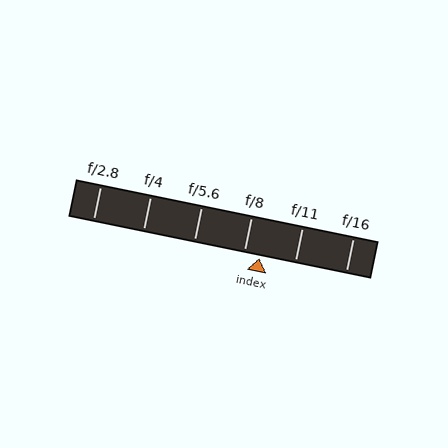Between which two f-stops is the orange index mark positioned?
The index mark is between f/8 and f/11.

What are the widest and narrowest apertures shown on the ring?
The widest aperture shown is f/2.8 and the narrowest is f/16.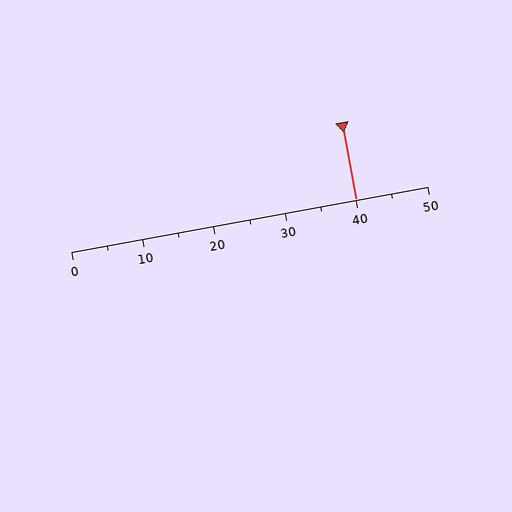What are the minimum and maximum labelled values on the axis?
The axis runs from 0 to 50.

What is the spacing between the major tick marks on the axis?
The major ticks are spaced 10 apart.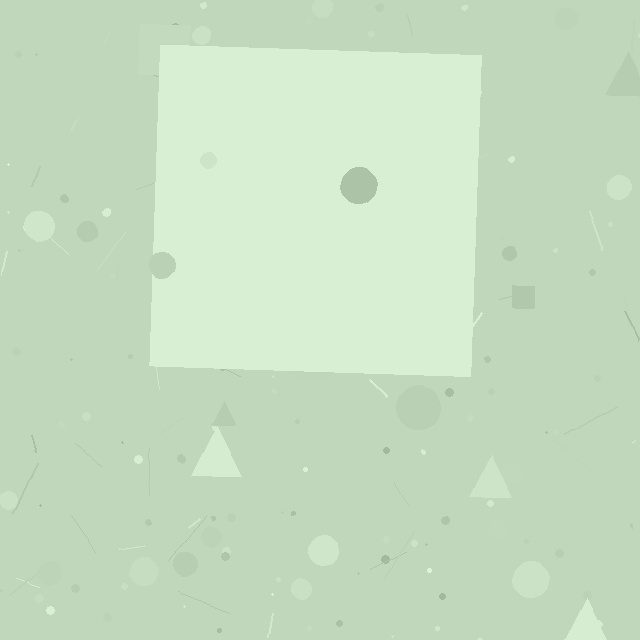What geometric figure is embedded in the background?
A square is embedded in the background.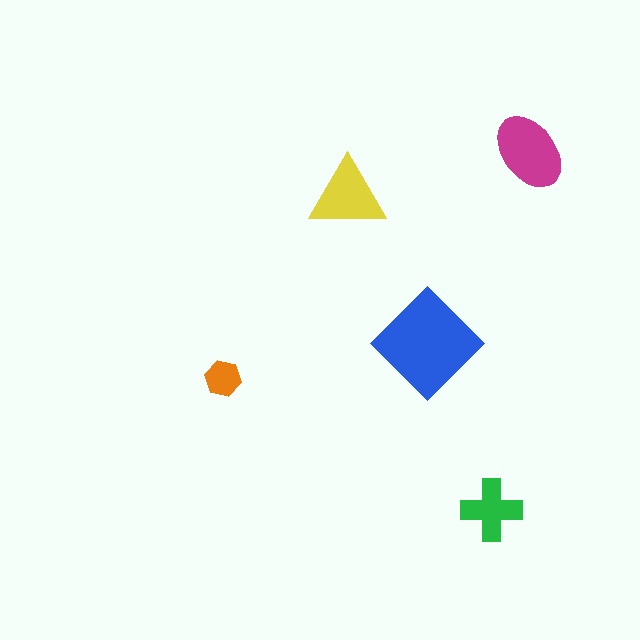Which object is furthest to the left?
The orange hexagon is leftmost.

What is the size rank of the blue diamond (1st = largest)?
1st.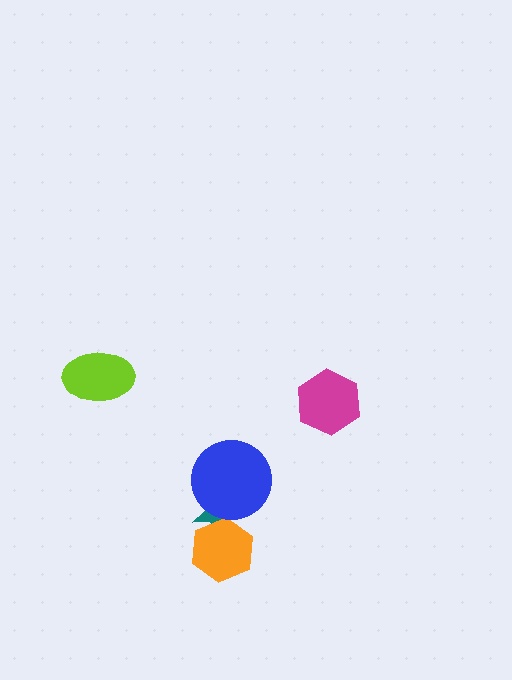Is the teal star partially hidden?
Yes, it is partially covered by another shape.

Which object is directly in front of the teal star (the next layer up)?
The orange hexagon is directly in front of the teal star.